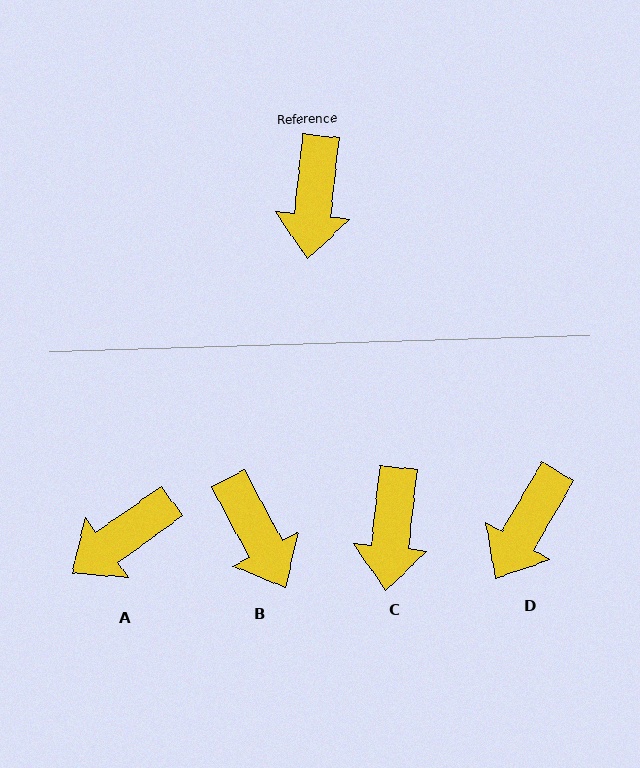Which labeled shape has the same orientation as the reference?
C.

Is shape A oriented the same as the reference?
No, it is off by about 48 degrees.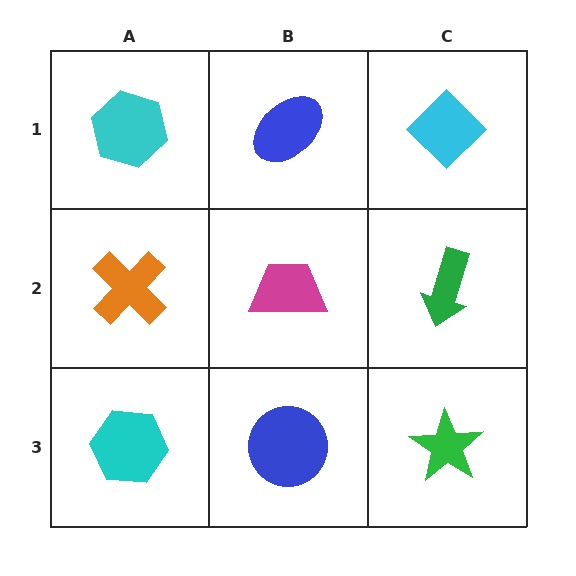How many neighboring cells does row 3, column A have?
2.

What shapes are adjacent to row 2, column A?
A cyan hexagon (row 1, column A), a cyan hexagon (row 3, column A), a magenta trapezoid (row 2, column B).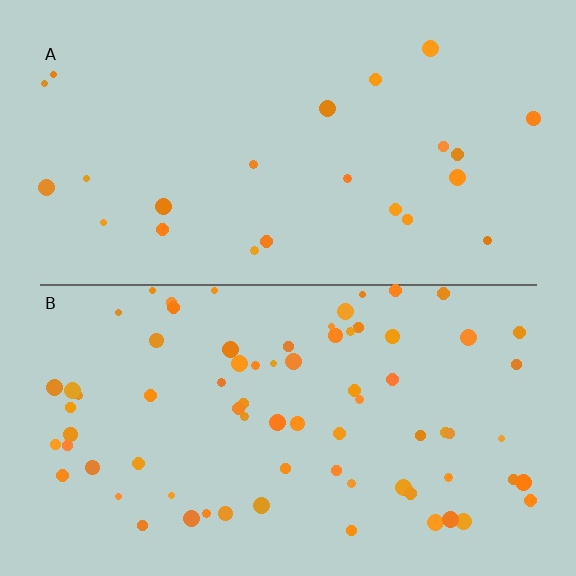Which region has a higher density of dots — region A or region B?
B (the bottom).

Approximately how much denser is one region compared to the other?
Approximately 3.2× — region B over region A.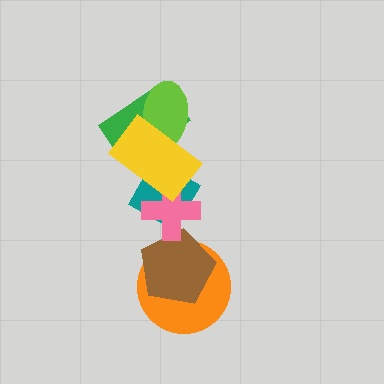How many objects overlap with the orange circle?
1 object overlaps with the orange circle.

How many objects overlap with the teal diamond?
2 objects overlap with the teal diamond.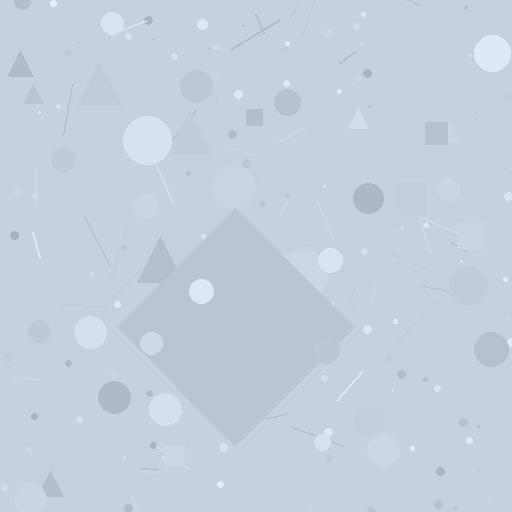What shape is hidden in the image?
A diamond is hidden in the image.